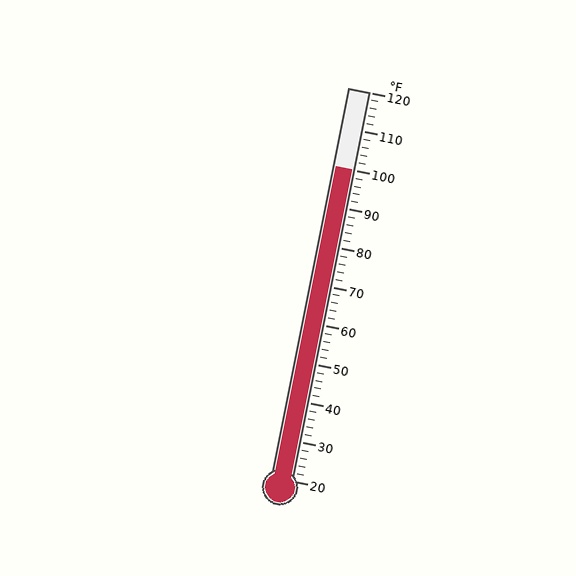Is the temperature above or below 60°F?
The temperature is above 60°F.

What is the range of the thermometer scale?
The thermometer scale ranges from 20°F to 120°F.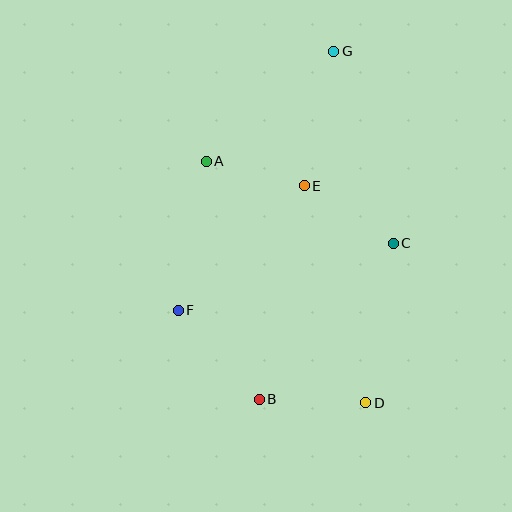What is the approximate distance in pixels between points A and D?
The distance between A and D is approximately 289 pixels.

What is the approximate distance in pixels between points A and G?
The distance between A and G is approximately 169 pixels.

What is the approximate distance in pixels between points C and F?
The distance between C and F is approximately 225 pixels.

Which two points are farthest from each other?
Points B and G are farthest from each other.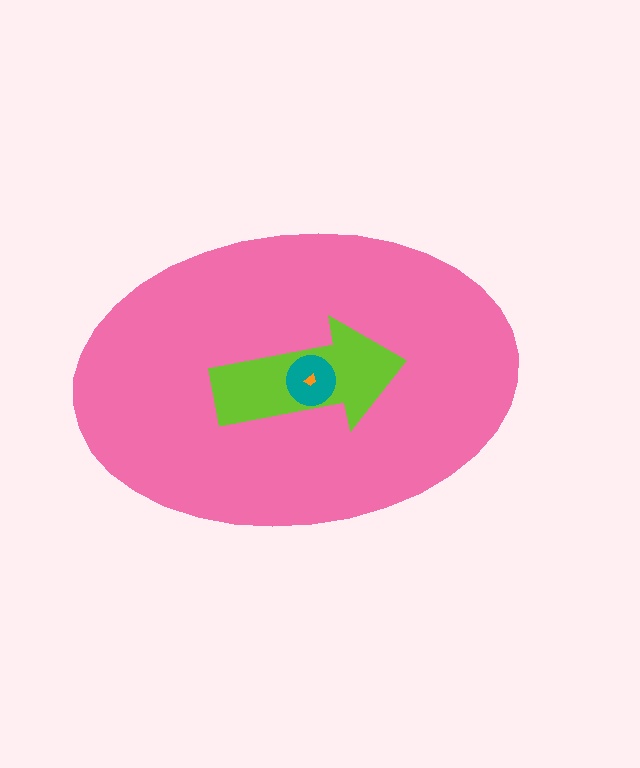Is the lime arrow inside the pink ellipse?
Yes.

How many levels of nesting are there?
4.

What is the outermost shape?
The pink ellipse.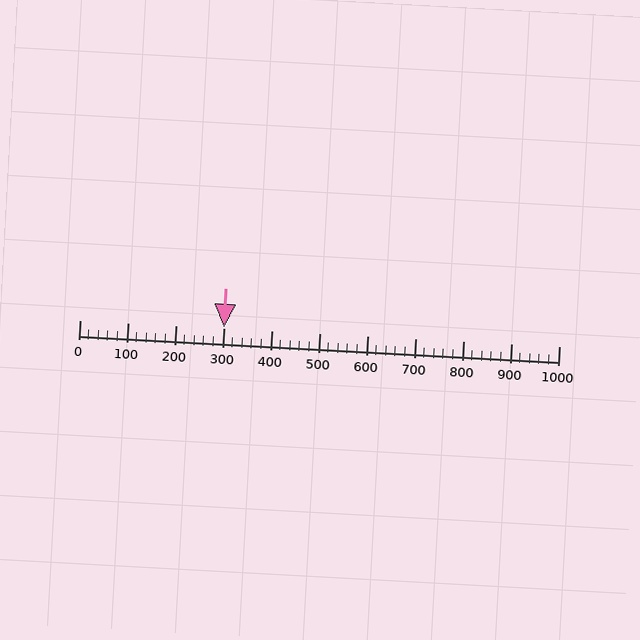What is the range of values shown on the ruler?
The ruler shows values from 0 to 1000.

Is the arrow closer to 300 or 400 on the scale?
The arrow is closer to 300.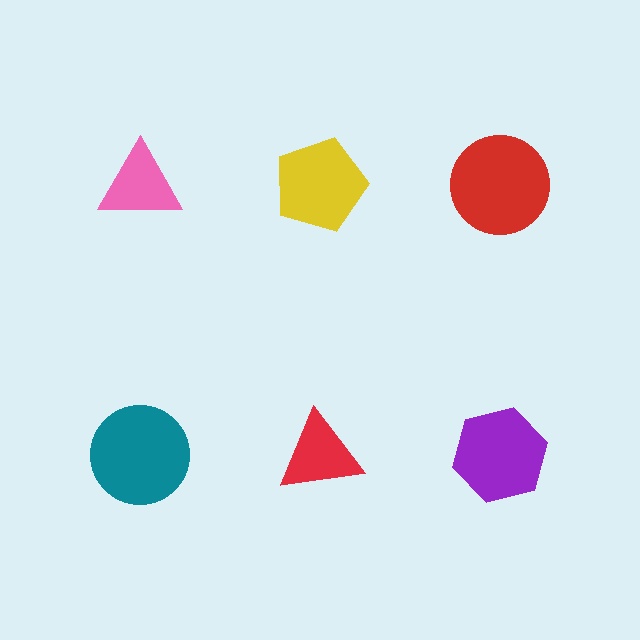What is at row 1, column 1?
A pink triangle.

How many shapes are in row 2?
3 shapes.